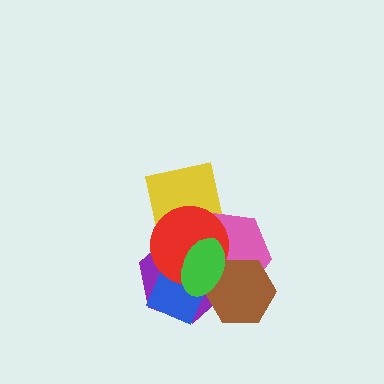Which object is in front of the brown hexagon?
The green ellipse is in front of the brown hexagon.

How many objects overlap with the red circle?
5 objects overlap with the red circle.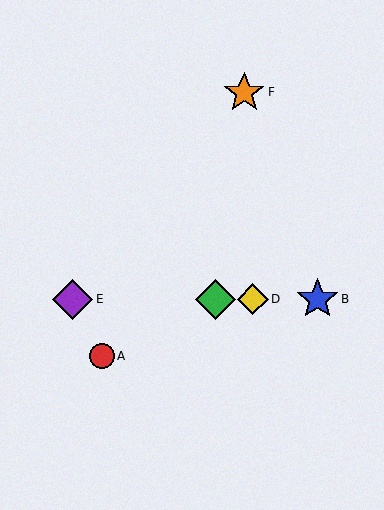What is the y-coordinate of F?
Object F is at y≈92.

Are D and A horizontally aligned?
No, D is at y≈299 and A is at y≈356.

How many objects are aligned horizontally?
4 objects (B, C, D, E) are aligned horizontally.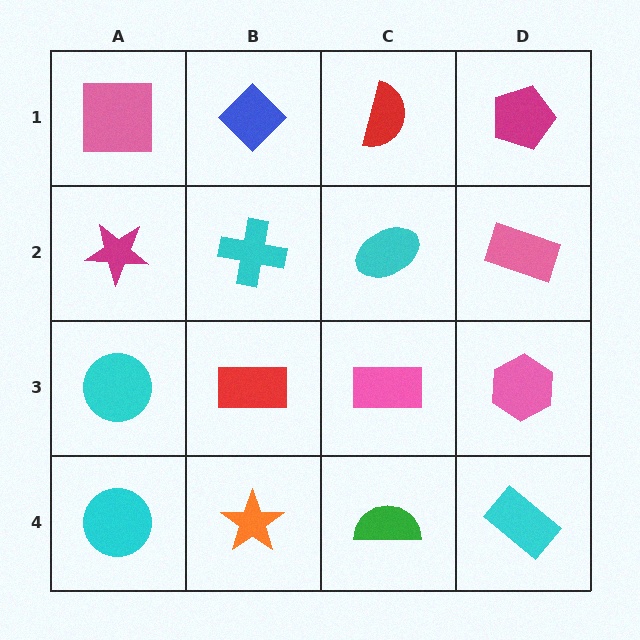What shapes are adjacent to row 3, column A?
A magenta star (row 2, column A), a cyan circle (row 4, column A), a red rectangle (row 3, column B).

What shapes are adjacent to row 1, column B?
A cyan cross (row 2, column B), a pink square (row 1, column A), a red semicircle (row 1, column C).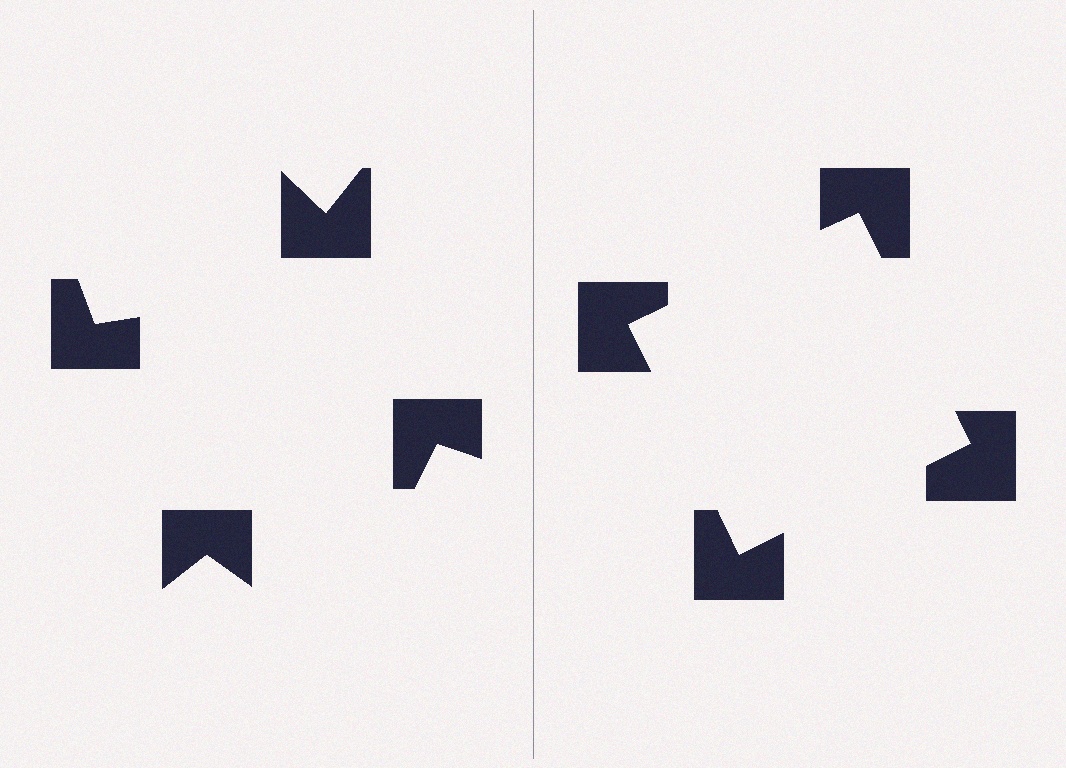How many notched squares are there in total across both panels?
8 — 4 on each side.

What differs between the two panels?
The notched squares are positioned identically on both sides; only the wedge orientations differ. On the right they align to a square; on the left they are misaligned.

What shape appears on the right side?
An illusory square.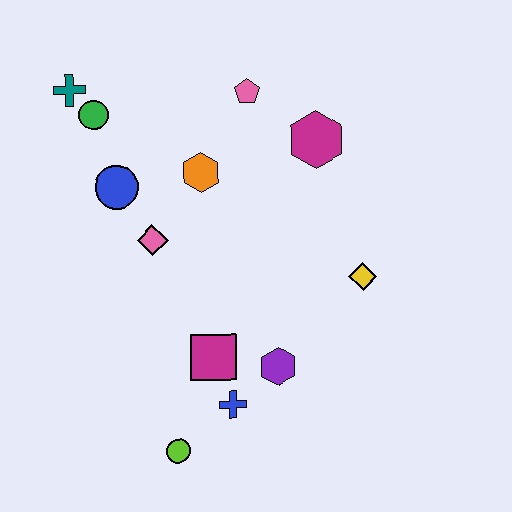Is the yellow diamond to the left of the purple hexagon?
No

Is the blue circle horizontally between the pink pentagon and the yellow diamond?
No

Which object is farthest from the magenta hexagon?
The lime circle is farthest from the magenta hexagon.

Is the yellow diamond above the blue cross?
Yes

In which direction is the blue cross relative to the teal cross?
The blue cross is below the teal cross.